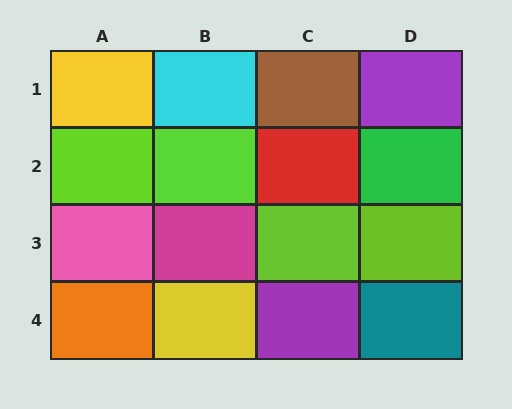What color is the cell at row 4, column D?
Teal.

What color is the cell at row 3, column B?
Magenta.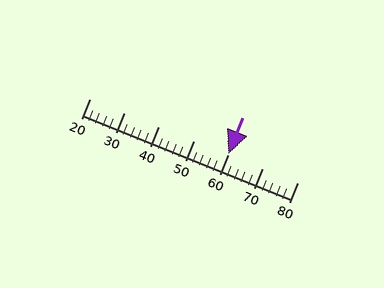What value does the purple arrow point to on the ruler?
The purple arrow points to approximately 60.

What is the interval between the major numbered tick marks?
The major tick marks are spaced 10 units apart.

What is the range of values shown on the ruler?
The ruler shows values from 20 to 80.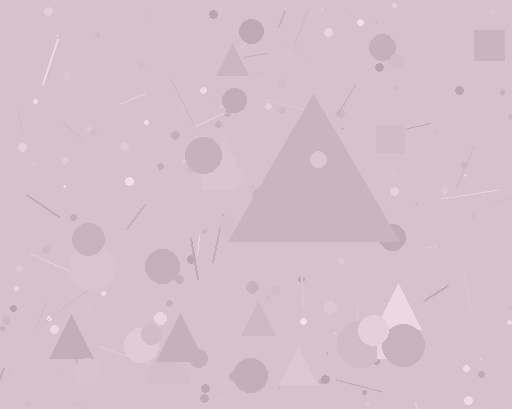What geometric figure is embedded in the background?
A triangle is embedded in the background.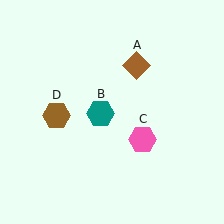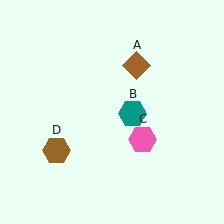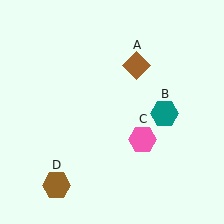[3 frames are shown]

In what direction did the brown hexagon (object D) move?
The brown hexagon (object D) moved down.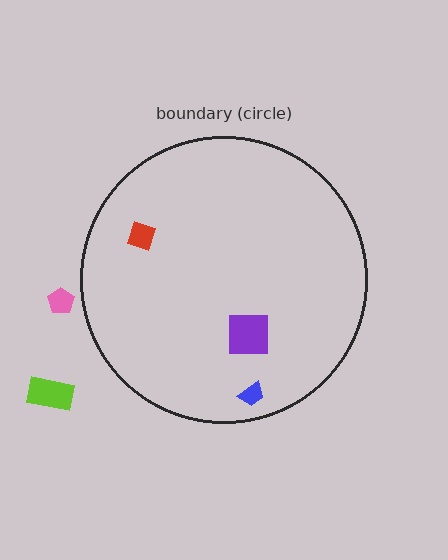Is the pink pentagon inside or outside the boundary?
Outside.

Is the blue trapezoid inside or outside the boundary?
Inside.